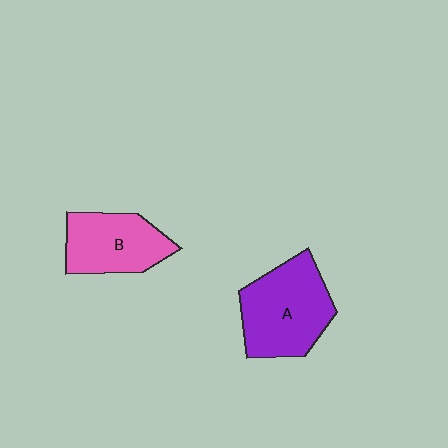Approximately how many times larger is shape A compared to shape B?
Approximately 1.3 times.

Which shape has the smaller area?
Shape B (pink).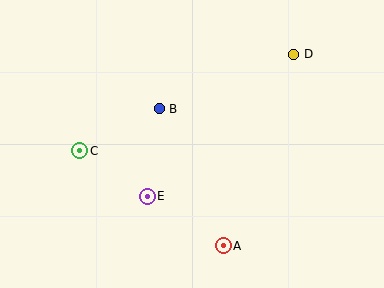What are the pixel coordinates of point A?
Point A is at (223, 246).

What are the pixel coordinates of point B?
Point B is at (159, 109).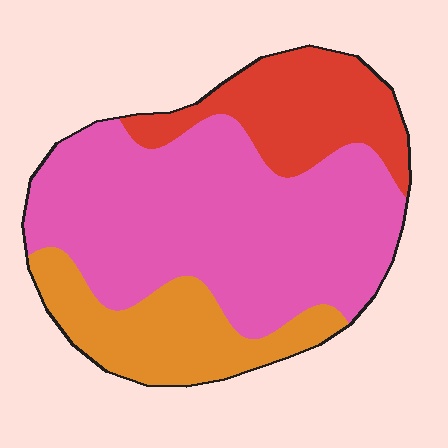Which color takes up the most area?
Pink, at roughly 60%.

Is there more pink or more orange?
Pink.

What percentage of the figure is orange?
Orange covers 21% of the figure.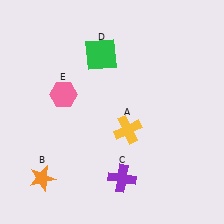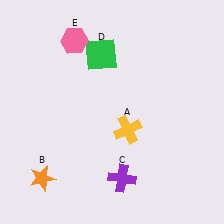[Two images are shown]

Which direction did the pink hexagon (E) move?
The pink hexagon (E) moved up.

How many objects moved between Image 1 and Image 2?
1 object moved between the two images.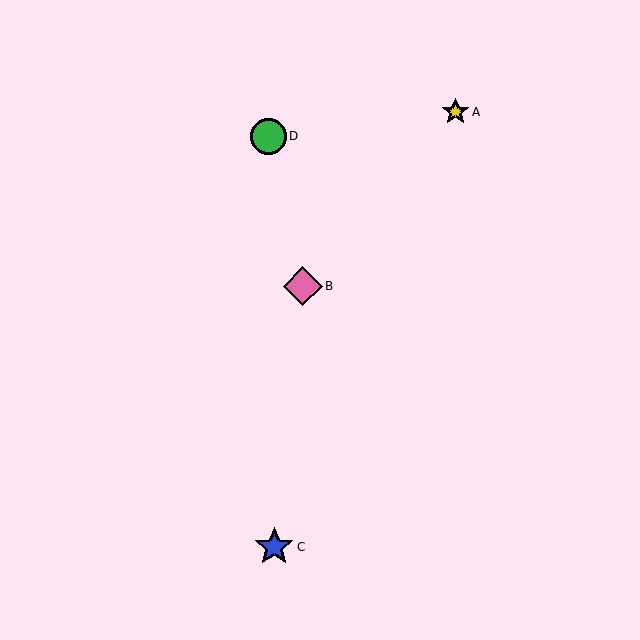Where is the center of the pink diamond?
The center of the pink diamond is at (303, 286).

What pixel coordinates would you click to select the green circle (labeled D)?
Click at (268, 136) to select the green circle D.